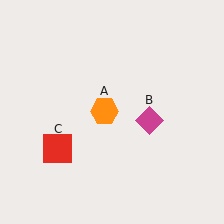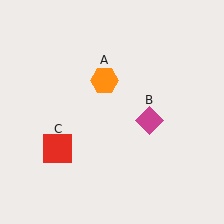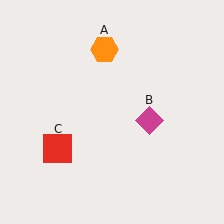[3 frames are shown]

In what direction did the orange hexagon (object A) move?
The orange hexagon (object A) moved up.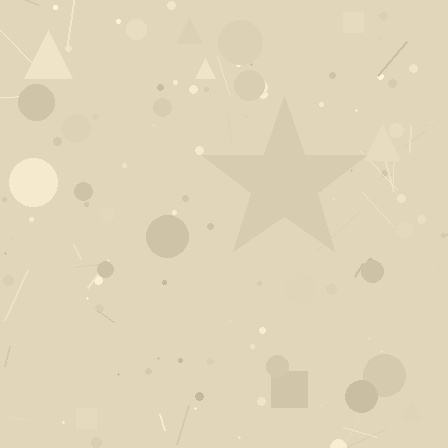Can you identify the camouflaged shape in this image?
The camouflaged shape is a star.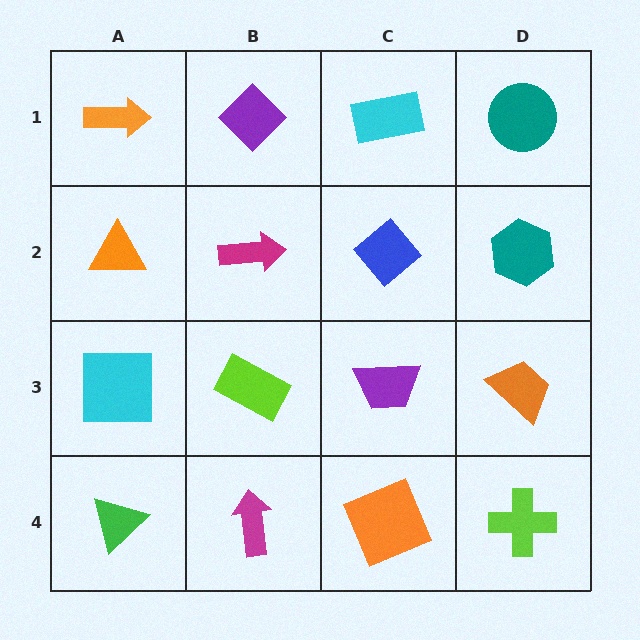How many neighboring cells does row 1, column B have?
3.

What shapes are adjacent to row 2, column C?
A cyan rectangle (row 1, column C), a purple trapezoid (row 3, column C), a magenta arrow (row 2, column B), a teal hexagon (row 2, column D).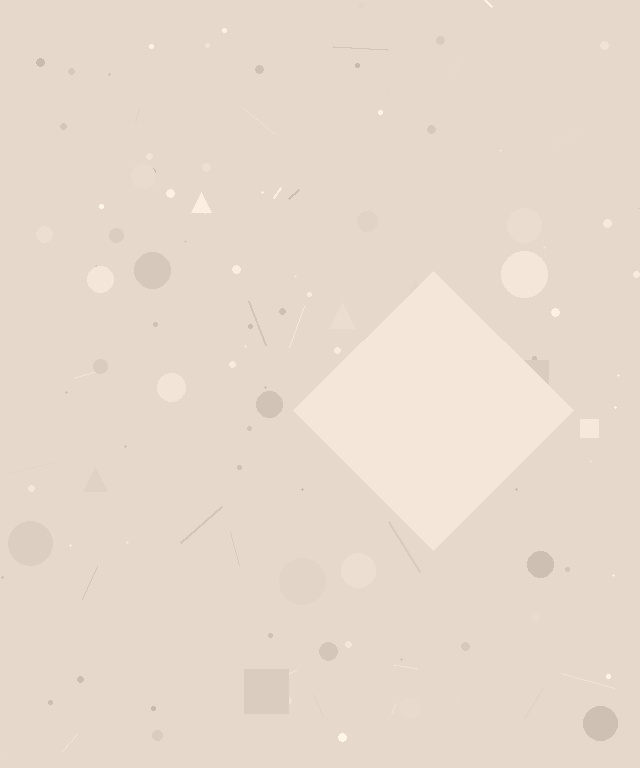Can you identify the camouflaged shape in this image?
The camouflaged shape is a diamond.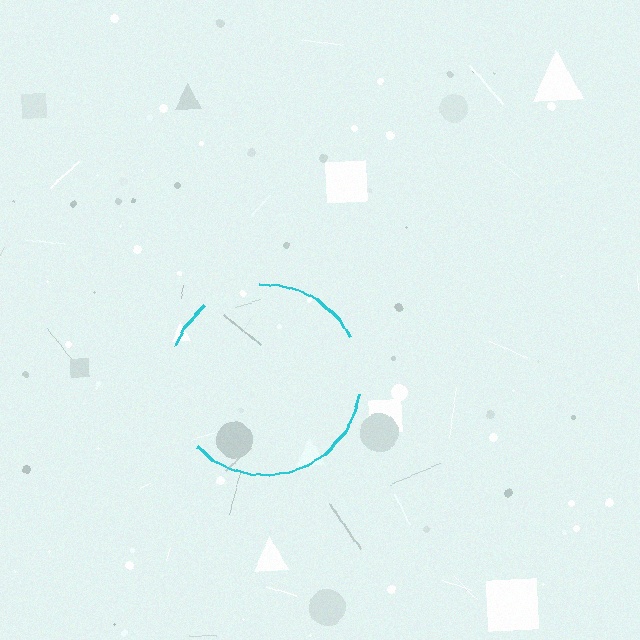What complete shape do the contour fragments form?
The contour fragments form a circle.